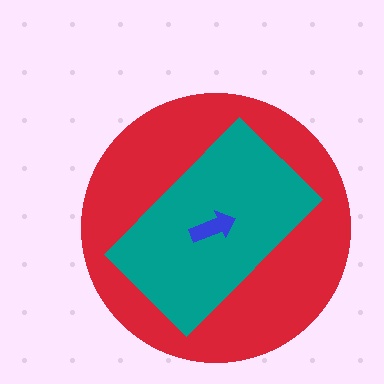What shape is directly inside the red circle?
The teal rectangle.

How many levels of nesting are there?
3.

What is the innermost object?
The blue arrow.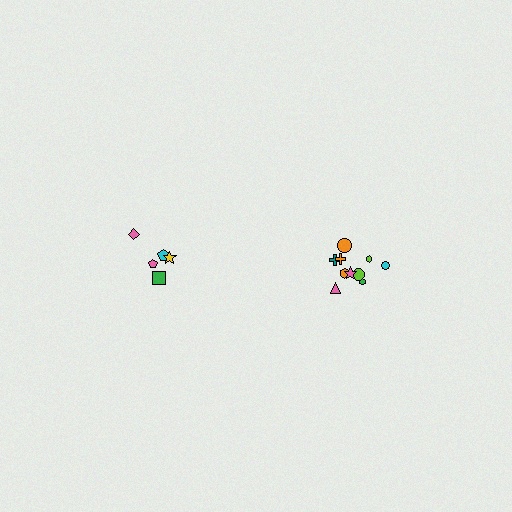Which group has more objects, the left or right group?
The right group.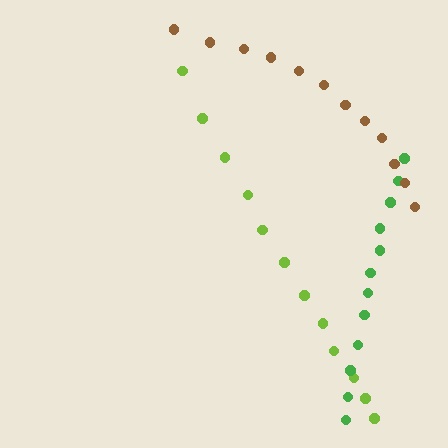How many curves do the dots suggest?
There are 3 distinct paths.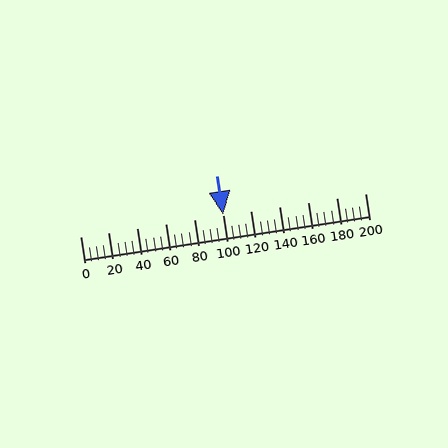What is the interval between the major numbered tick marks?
The major tick marks are spaced 20 units apart.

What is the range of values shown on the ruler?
The ruler shows values from 0 to 200.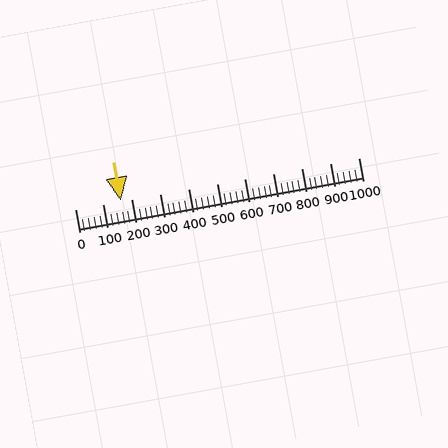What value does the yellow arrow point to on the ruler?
The yellow arrow points to approximately 160.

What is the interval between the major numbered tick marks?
The major tick marks are spaced 100 units apart.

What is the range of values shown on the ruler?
The ruler shows values from 0 to 1000.